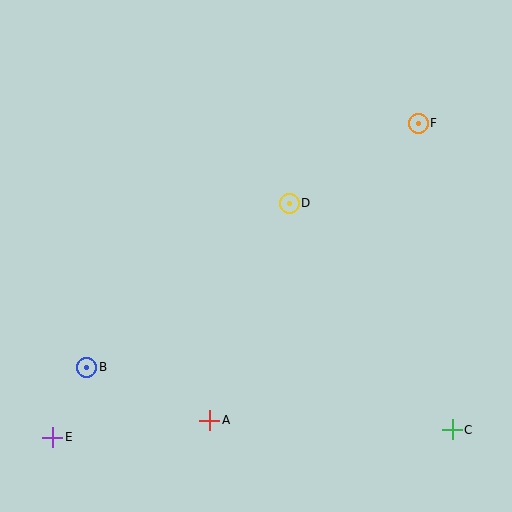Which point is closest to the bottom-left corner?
Point E is closest to the bottom-left corner.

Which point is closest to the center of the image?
Point D at (289, 203) is closest to the center.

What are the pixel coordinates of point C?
Point C is at (452, 430).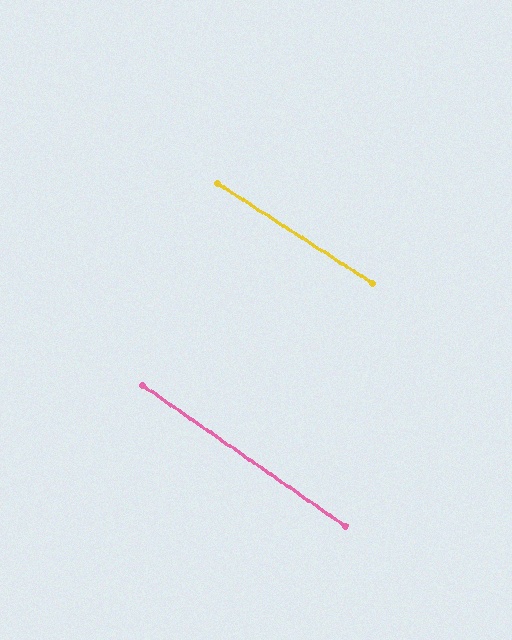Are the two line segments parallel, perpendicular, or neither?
Parallel — their directions differ by only 2.0°.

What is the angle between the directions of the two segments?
Approximately 2 degrees.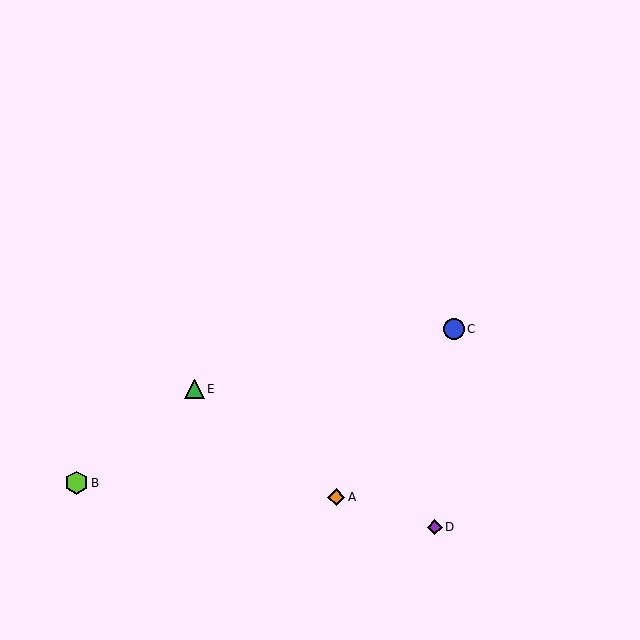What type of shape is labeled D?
Shape D is a purple diamond.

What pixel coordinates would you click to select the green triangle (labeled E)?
Click at (195, 389) to select the green triangle E.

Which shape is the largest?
The lime hexagon (labeled B) is the largest.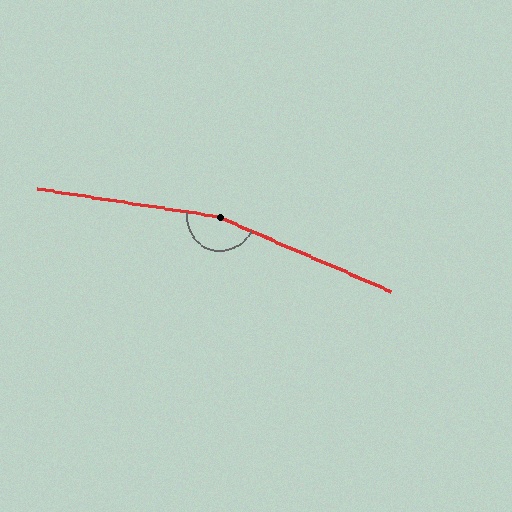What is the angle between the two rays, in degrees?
Approximately 165 degrees.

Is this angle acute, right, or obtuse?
It is obtuse.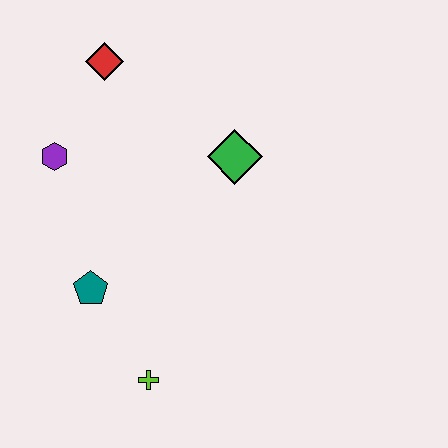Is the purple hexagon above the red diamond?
No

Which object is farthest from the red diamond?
The lime cross is farthest from the red diamond.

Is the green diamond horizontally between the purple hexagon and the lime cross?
No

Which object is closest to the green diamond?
The red diamond is closest to the green diamond.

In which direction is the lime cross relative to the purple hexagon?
The lime cross is below the purple hexagon.